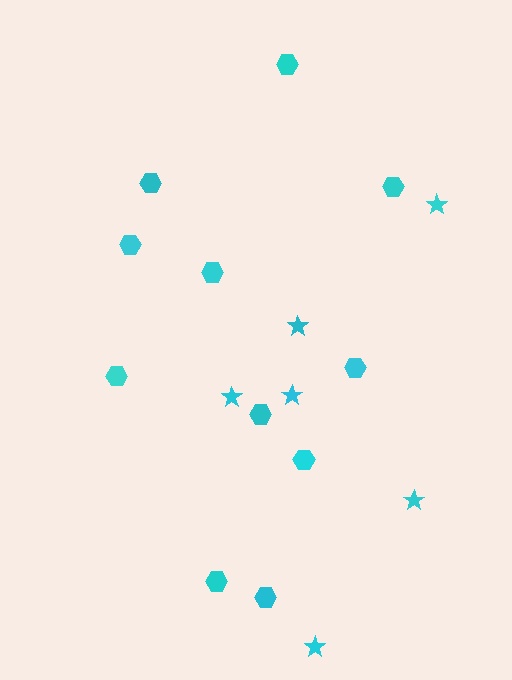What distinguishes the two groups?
There are 2 groups: one group of stars (6) and one group of hexagons (11).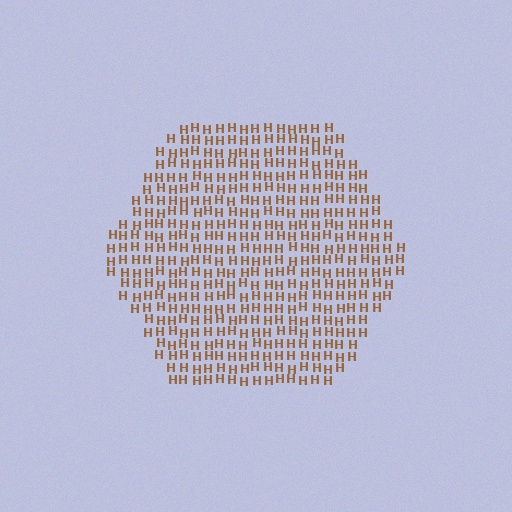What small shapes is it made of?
It is made of small letter H's.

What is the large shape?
The large shape is a hexagon.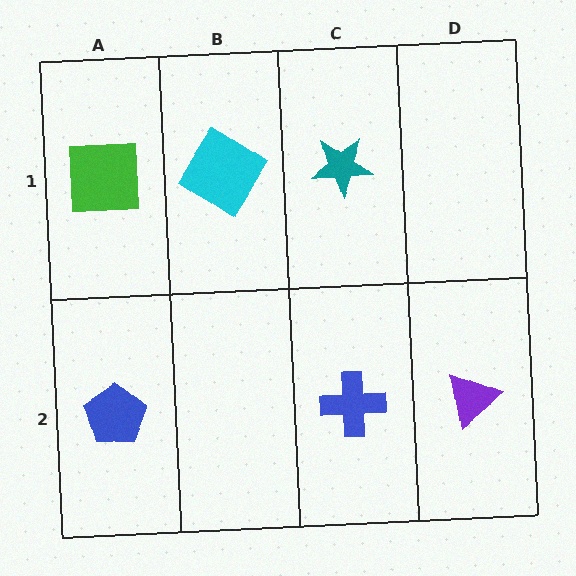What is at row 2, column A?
A blue pentagon.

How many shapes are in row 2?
3 shapes.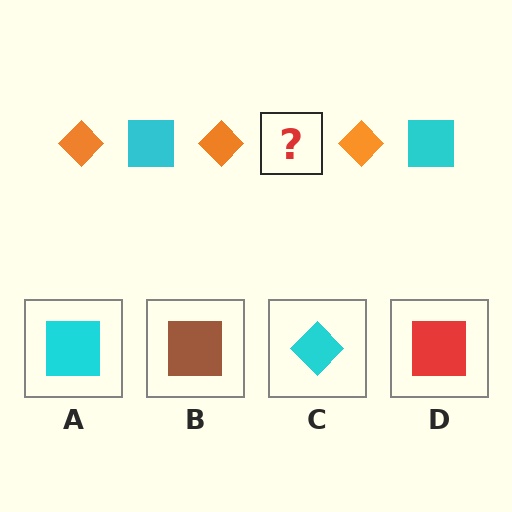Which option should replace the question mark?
Option A.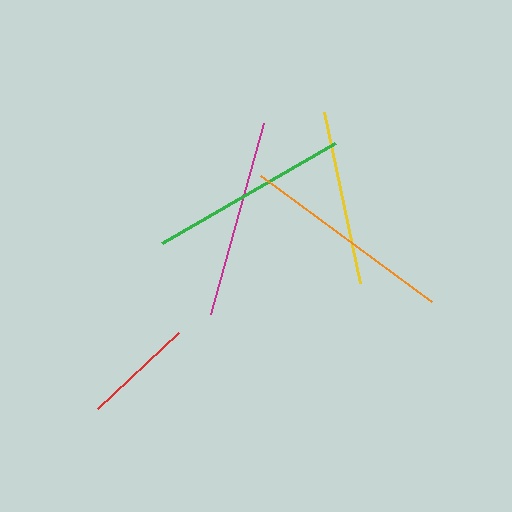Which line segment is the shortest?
The red line is the shortest at approximately 111 pixels.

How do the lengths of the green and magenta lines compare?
The green and magenta lines are approximately the same length.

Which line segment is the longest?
The orange line is the longest at approximately 212 pixels.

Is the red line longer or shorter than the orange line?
The orange line is longer than the red line.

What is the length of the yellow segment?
The yellow segment is approximately 175 pixels long.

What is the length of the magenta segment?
The magenta segment is approximately 199 pixels long.